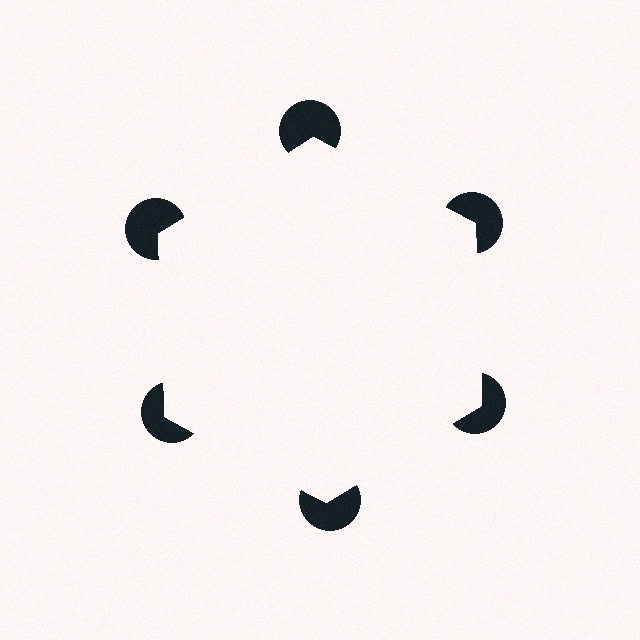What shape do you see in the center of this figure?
An illusory hexagon — its edges are inferred from the aligned wedge cuts in the pac-man discs, not physically drawn.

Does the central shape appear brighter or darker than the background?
It typically appears slightly brighter than the background, even though no actual brightness change is drawn.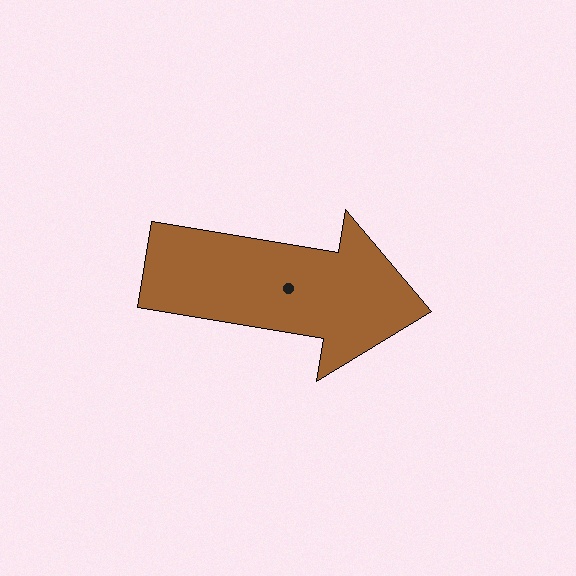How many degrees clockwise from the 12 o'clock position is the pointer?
Approximately 99 degrees.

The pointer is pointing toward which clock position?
Roughly 3 o'clock.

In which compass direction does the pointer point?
East.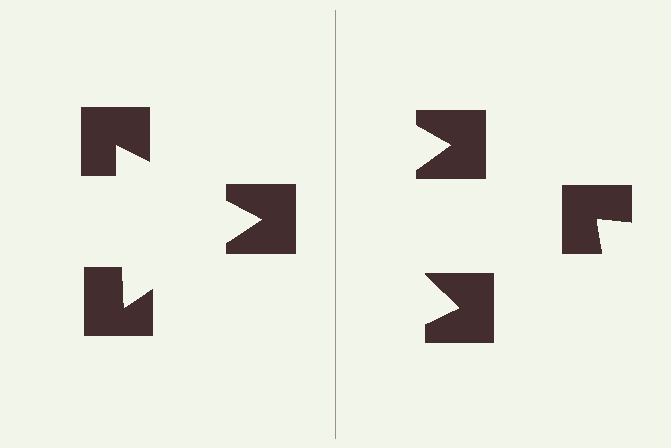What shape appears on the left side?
An illusory triangle.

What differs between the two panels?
The notched squares are positioned identically on both sides; only the wedge orientations differ. On the left they align to a triangle; on the right they are misaligned.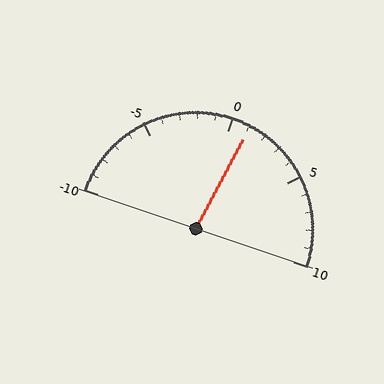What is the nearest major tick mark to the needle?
The nearest major tick mark is 0.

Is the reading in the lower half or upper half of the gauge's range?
The reading is in the upper half of the range (-10 to 10).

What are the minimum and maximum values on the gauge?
The gauge ranges from -10 to 10.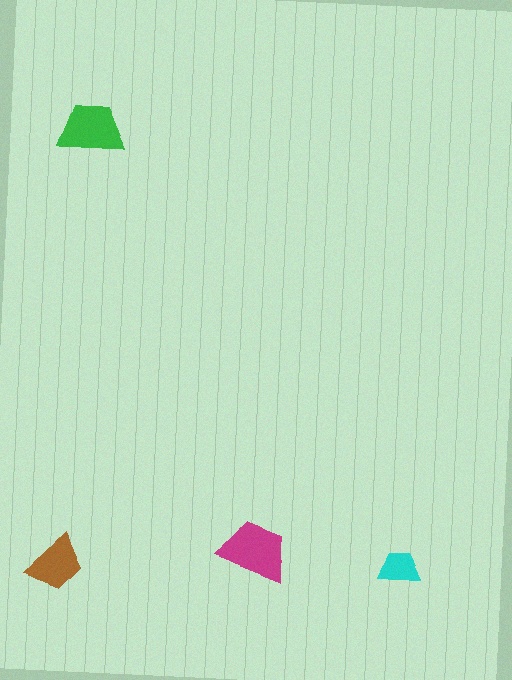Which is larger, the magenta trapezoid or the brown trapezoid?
The magenta one.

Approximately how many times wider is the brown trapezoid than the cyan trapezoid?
About 1.5 times wider.